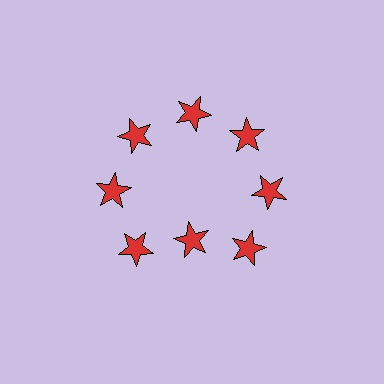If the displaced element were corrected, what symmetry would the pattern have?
It would have 8-fold rotational symmetry — the pattern would map onto itself every 45 degrees.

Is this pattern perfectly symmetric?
No. The 8 red stars are arranged in a ring, but one element near the 6 o'clock position is pulled inward toward the center, breaking the 8-fold rotational symmetry.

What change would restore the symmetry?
The symmetry would be restored by moving it outward, back onto the ring so that all 8 stars sit at equal angles and equal distance from the center.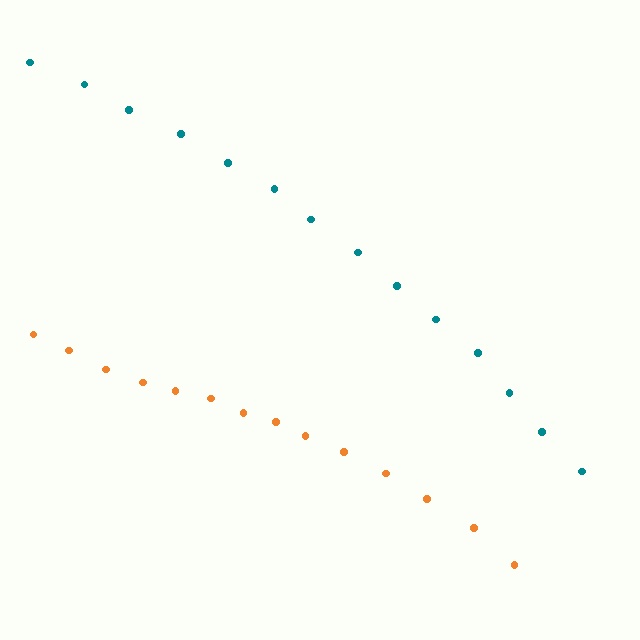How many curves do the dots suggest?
There are 2 distinct paths.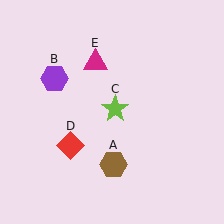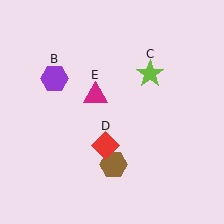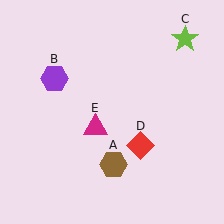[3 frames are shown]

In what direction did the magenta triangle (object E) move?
The magenta triangle (object E) moved down.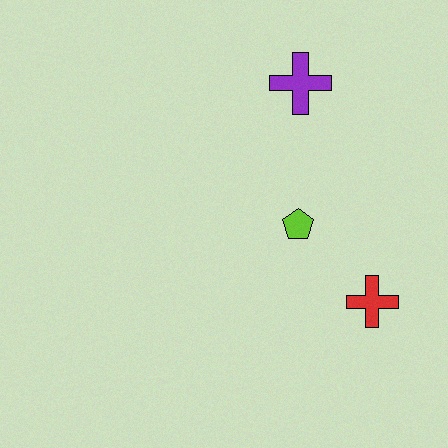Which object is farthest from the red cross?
The purple cross is farthest from the red cross.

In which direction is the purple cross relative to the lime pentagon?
The purple cross is above the lime pentagon.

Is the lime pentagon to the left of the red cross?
Yes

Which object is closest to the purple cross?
The lime pentagon is closest to the purple cross.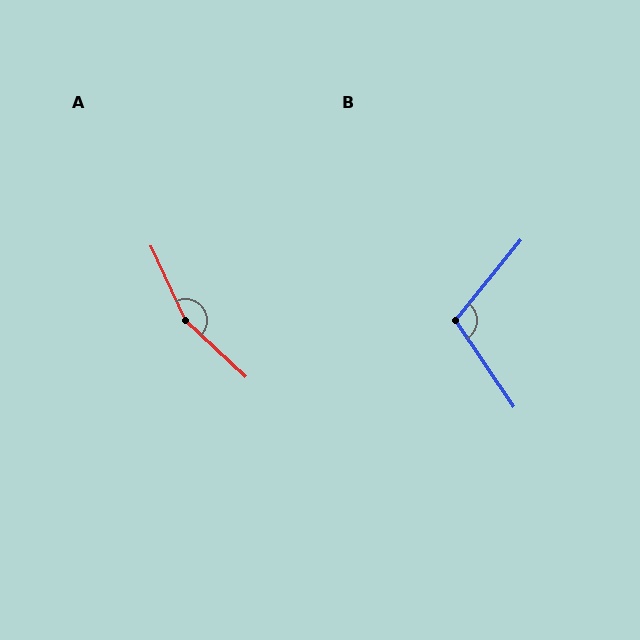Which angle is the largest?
A, at approximately 158 degrees.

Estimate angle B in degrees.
Approximately 107 degrees.